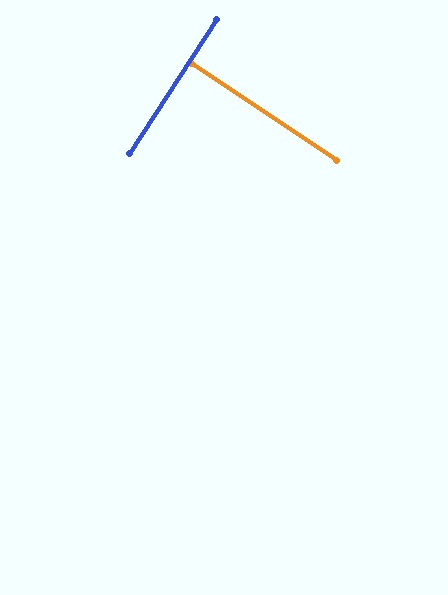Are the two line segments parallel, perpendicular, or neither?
Perpendicular — they meet at approximately 89°.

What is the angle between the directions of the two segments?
Approximately 89 degrees.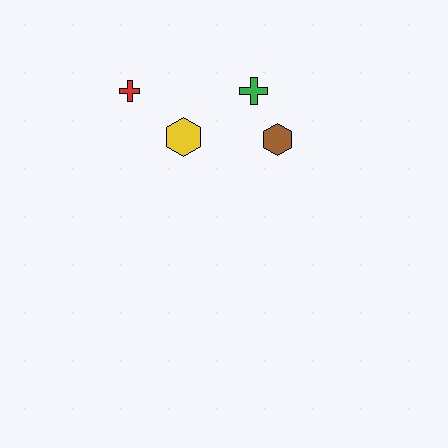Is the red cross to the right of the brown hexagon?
No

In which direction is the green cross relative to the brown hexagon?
The green cross is above the brown hexagon.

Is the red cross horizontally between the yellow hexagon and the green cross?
No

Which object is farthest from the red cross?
The brown hexagon is farthest from the red cross.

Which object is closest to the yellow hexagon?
The red cross is closest to the yellow hexagon.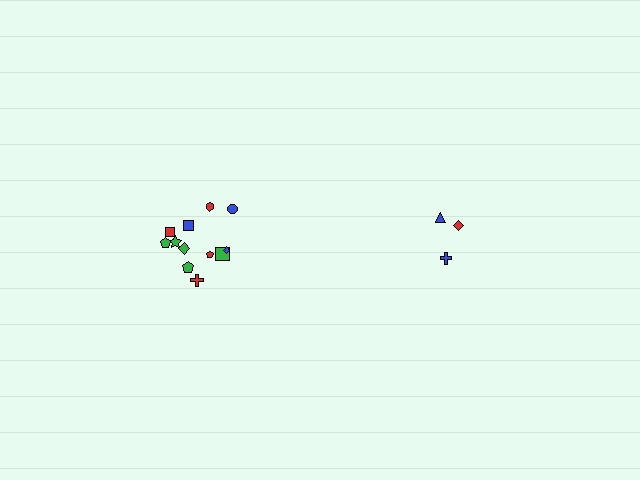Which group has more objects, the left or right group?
The left group.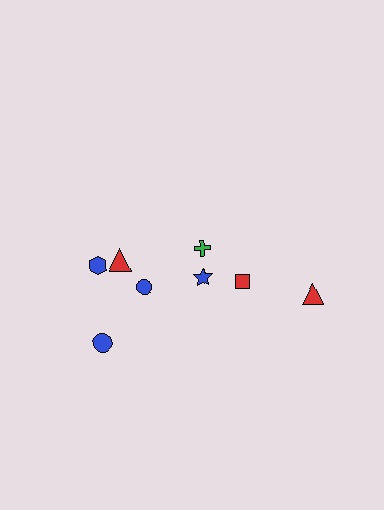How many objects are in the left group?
There are 5 objects.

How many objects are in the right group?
There are 3 objects.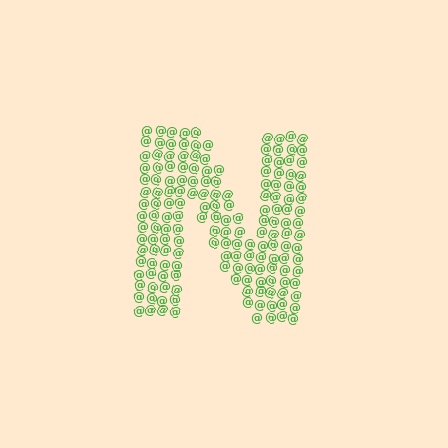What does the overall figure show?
The overall figure shows the letter N.